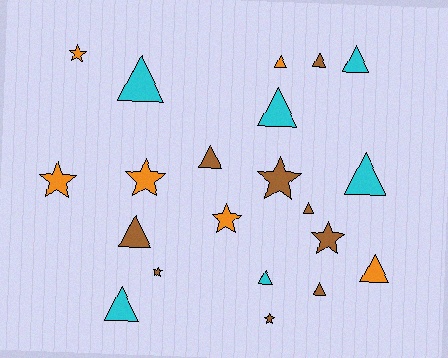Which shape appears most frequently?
Triangle, with 13 objects.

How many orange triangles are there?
There are 2 orange triangles.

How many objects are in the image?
There are 21 objects.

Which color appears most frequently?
Brown, with 9 objects.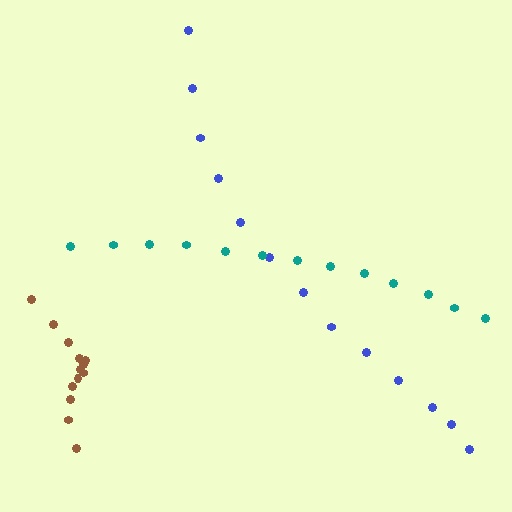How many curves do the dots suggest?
There are 3 distinct paths.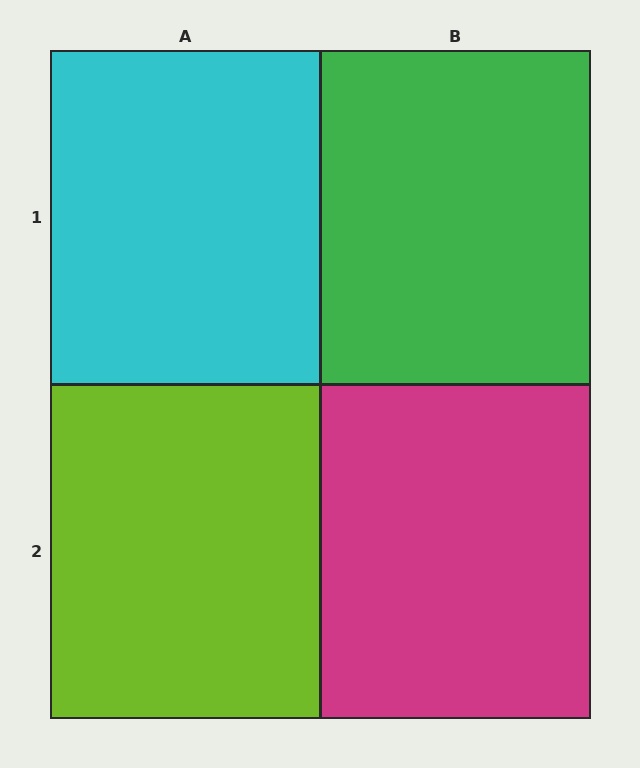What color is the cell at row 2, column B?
Magenta.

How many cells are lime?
1 cell is lime.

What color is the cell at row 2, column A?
Lime.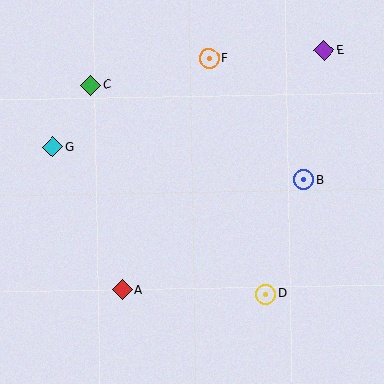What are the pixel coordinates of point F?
Point F is at (209, 58).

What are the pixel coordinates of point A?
Point A is at (122, 290).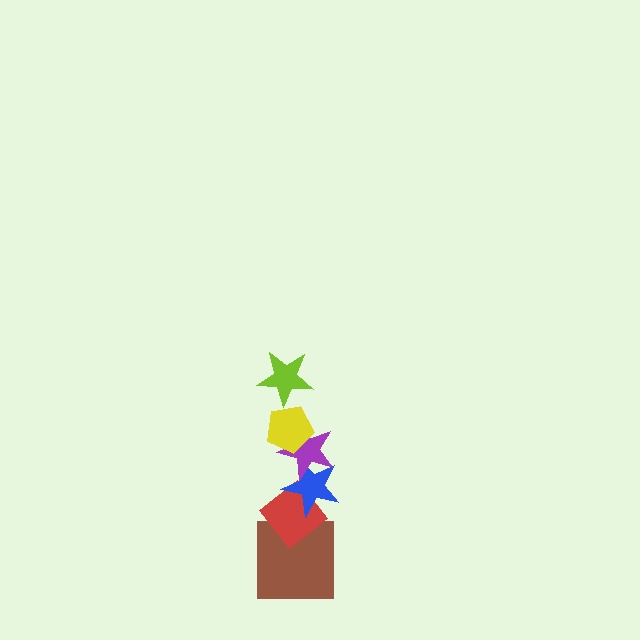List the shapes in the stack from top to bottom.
From top to bottom: the lime star, the yellow pentagon, the purple star, the blue star, the red diamond, the brown square.